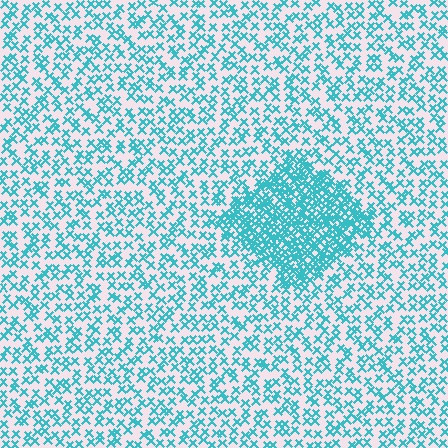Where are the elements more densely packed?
The elements are more densely packed inside the diamond boundary.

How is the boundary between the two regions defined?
The boundary is defined by a change in element density (approximately 2.5x ratio). All elements are the same color, size, and shape.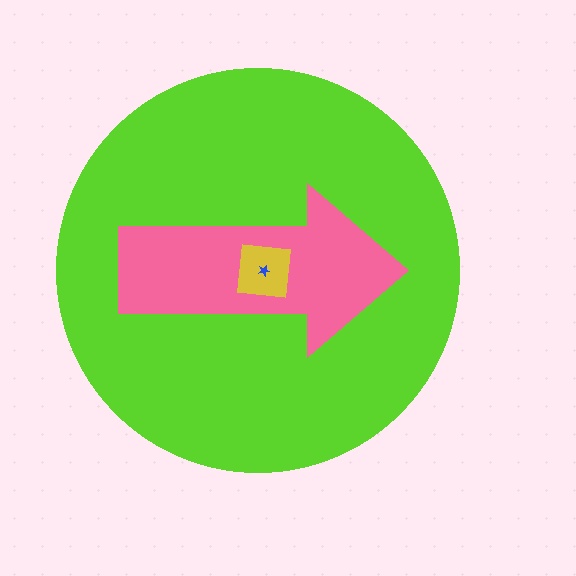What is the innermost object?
The blue star.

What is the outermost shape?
The lime circle.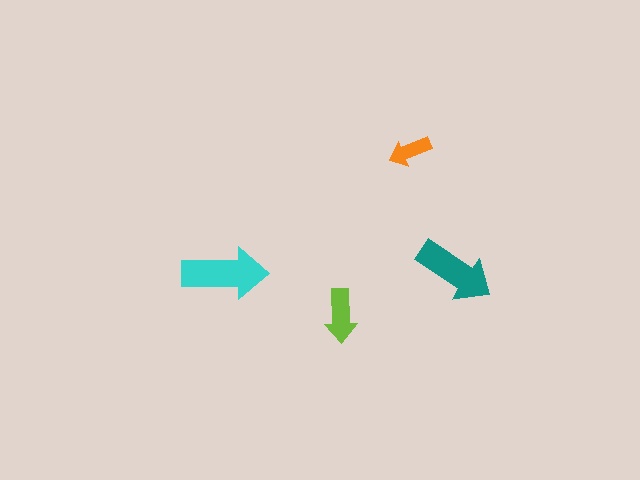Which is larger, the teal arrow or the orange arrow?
The teal one.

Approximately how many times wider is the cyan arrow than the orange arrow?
About 2 times wider.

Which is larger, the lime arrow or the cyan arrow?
The cyan one.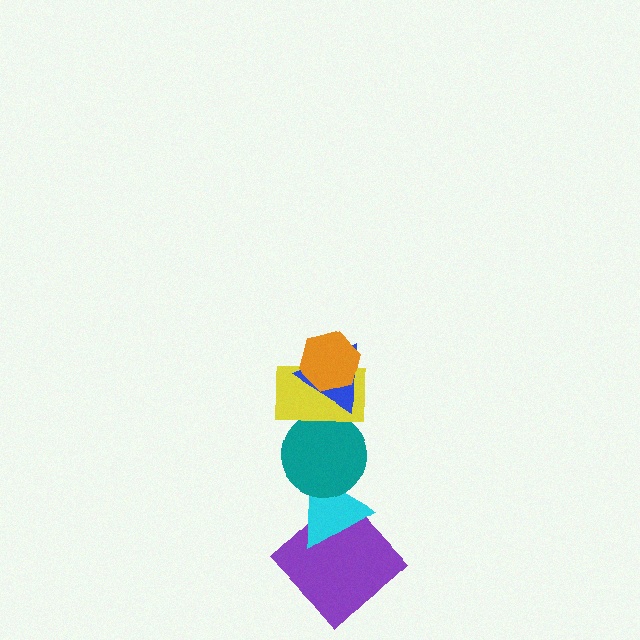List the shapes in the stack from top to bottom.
From top to bottom: the orange hexagon, the blue triangle, the yellow rectangle, the teal circle, the cyan triangle, the purple diamond.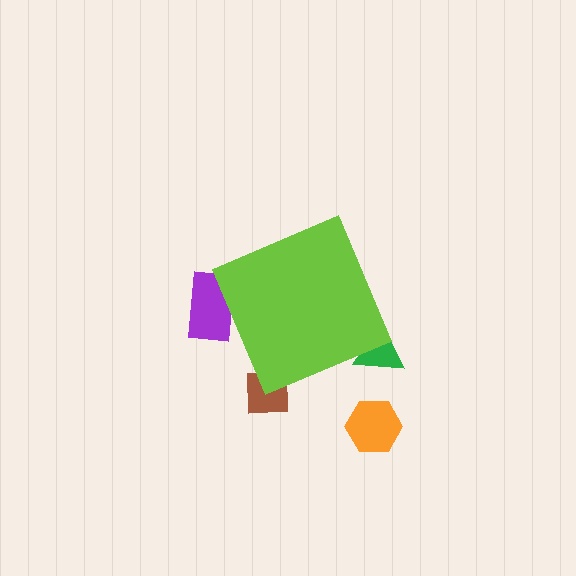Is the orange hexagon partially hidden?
No, the orange hexagon is fully visible.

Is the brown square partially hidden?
Yes, the brown square is partially hidden behind the lime diamond.